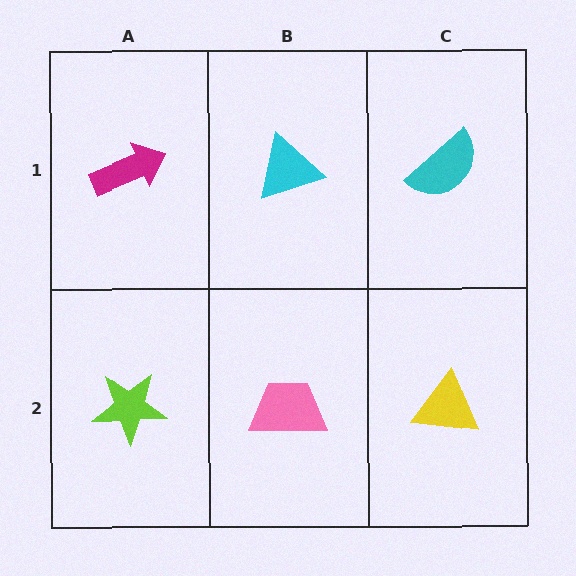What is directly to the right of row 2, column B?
A yellow triangle.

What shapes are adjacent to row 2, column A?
A magenta arrow (row 1, column A), a pink trapezoid (row 2, column B).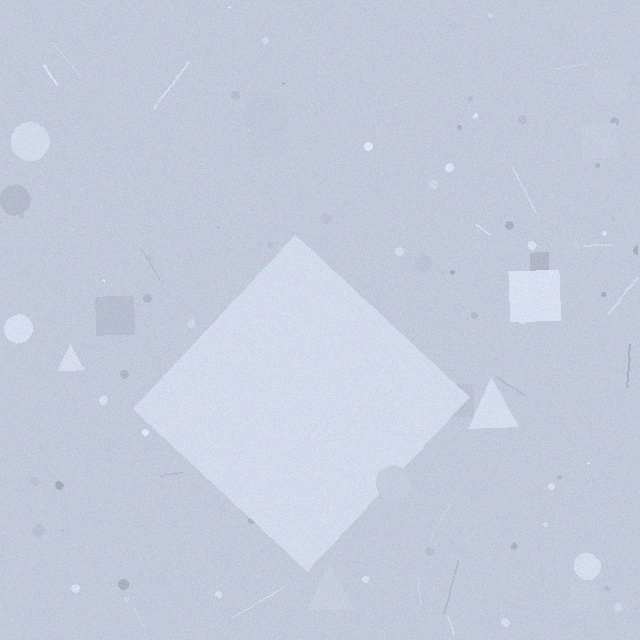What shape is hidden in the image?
A diamond is hidden in the image.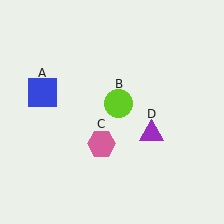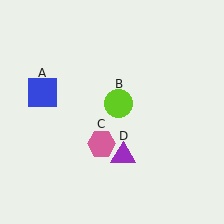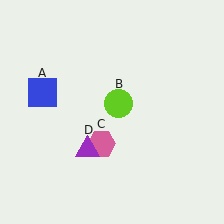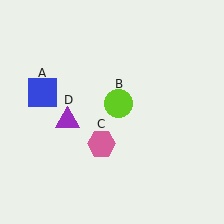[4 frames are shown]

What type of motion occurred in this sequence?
The purple triangle (object D) rotated clockwise around the center of the scene.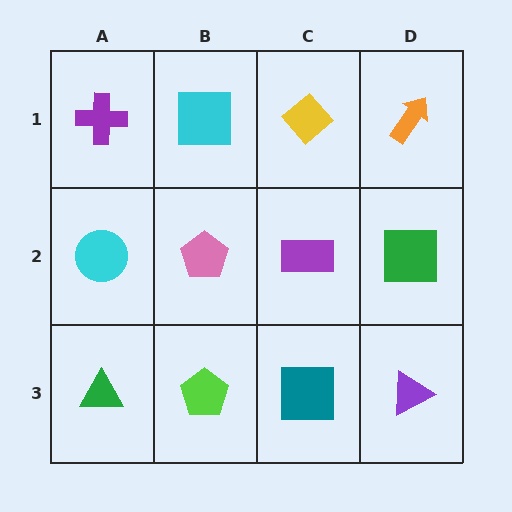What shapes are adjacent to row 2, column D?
An orange arrow (row 1, column D), a purple triangle (row 3, column D), a purple rectangle (row 2, column C).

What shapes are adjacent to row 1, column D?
A green square (row 2, column D), a yellow diamond (row 1, column C).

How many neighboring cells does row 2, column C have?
4.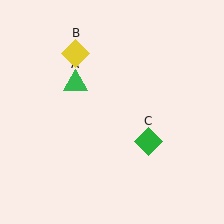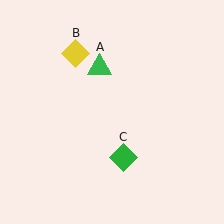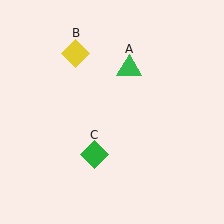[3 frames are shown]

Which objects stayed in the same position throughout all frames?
Yellow diamond (object B) remained stationary.